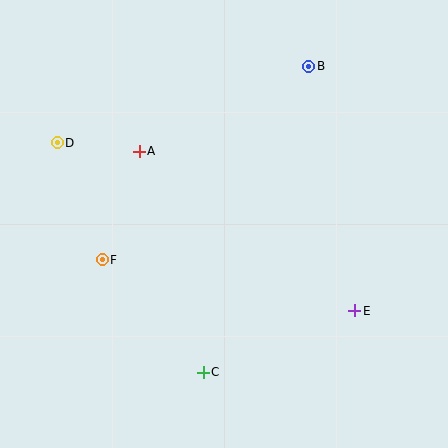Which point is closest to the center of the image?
Point A at (139, 151) is closest to the center.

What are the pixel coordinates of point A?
Point A is at (139, 151).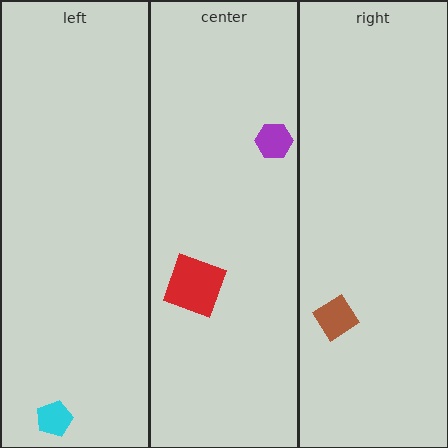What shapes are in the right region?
The brown diamond.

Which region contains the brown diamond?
The right region.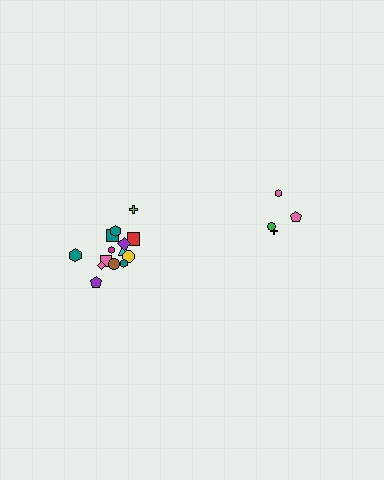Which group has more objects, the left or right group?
The left group.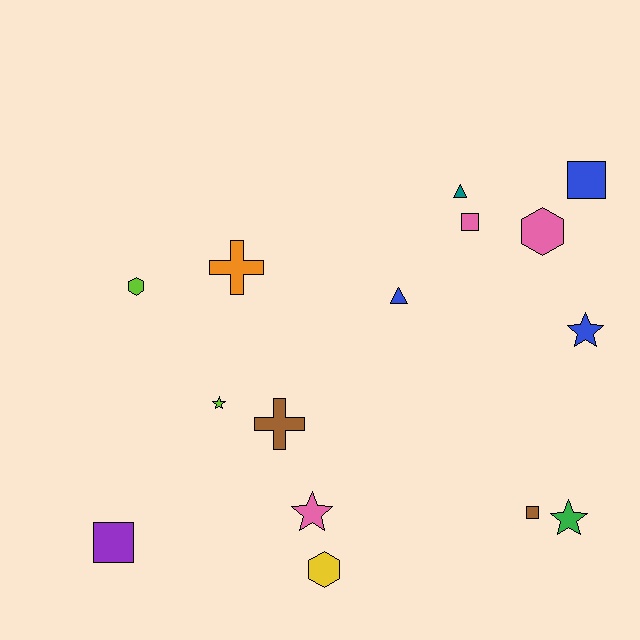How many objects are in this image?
There are 15 objects.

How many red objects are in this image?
There are no red objects.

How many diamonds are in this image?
There are no diamonds.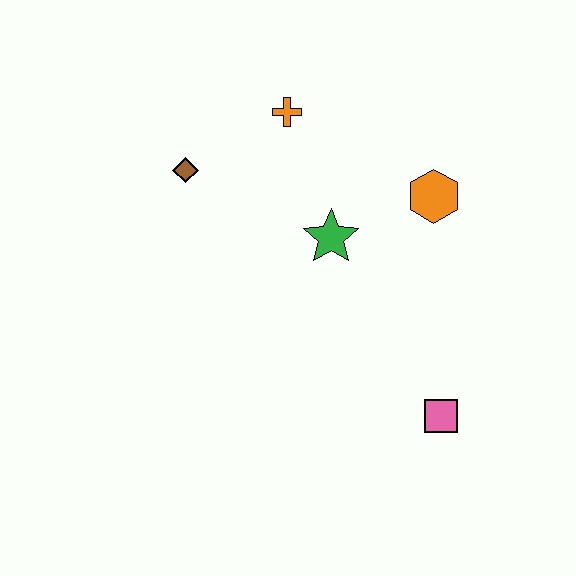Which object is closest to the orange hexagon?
The green star is closest to the orange hexagon.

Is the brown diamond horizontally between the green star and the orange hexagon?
No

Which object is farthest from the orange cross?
The pink square is farthest from the orange cross.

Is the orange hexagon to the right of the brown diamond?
Yes